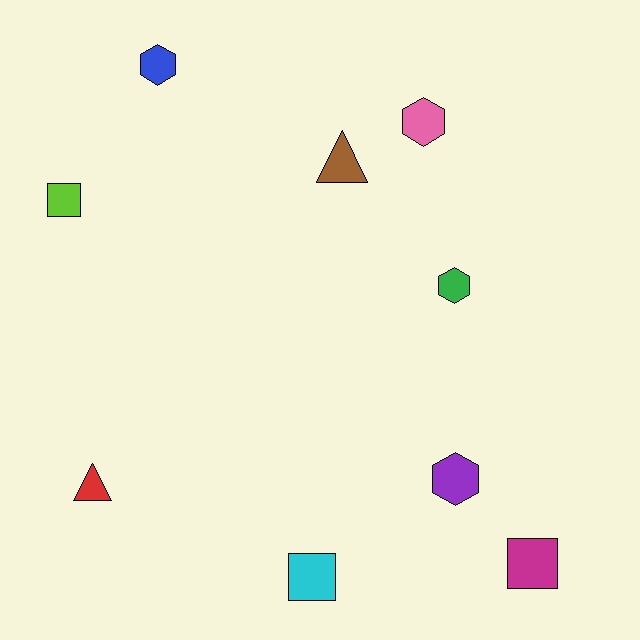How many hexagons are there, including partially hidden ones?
There are 4 hexagons.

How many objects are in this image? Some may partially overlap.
There are 9 objects.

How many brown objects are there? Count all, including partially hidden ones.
There is 1 brown object.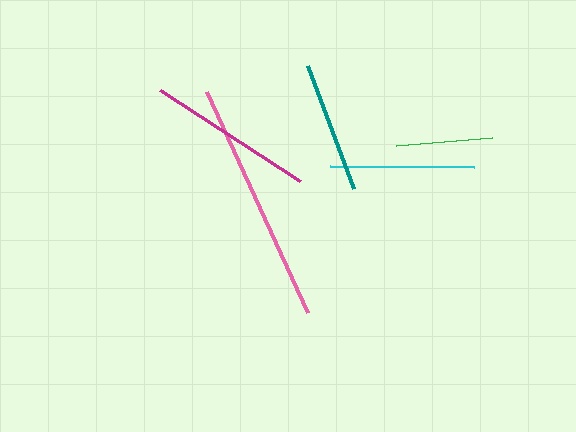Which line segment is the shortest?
The green line is the shortest at approximately 97 pixels.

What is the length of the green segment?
The green segment is approximately 97 pixels long.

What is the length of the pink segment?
The pink segment is approximately 242 pixels long.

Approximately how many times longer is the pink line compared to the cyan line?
The pink line is approximately 1.7 times the length of the cyan line.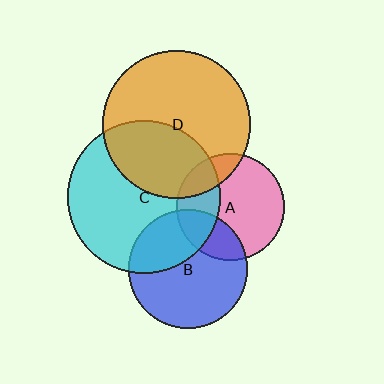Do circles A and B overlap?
Yes.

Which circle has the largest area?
Circle C (cyan).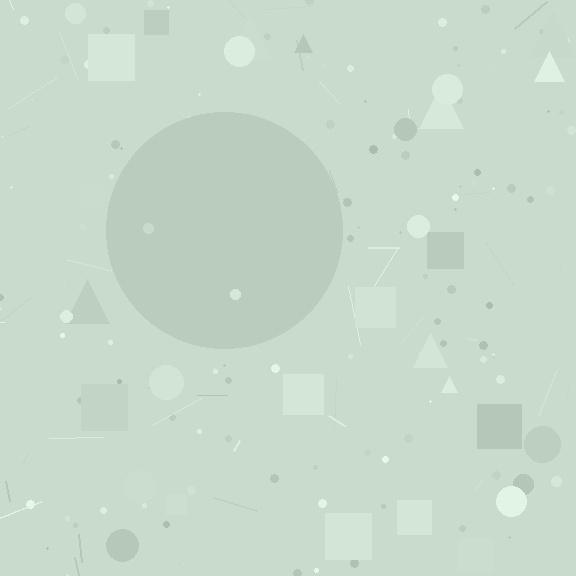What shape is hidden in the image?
A circle is hidden in the image.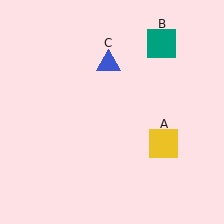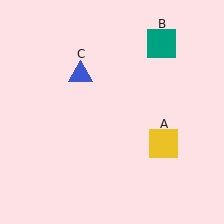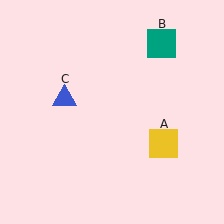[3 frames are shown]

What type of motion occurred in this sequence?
The blue triangle (object C) rotated counterclockwise around the center of the scene.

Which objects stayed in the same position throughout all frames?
Yellow square (object A) and teal square (object B) remained stationary.